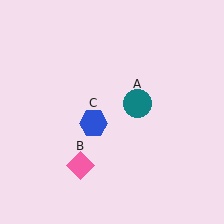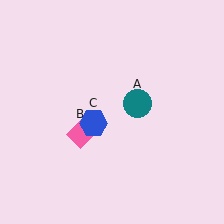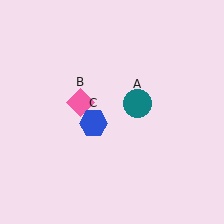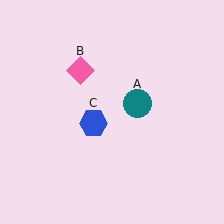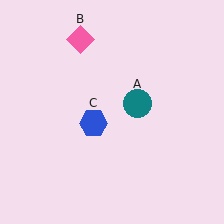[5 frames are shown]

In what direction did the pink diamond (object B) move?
The pink diamond (object B) moved up.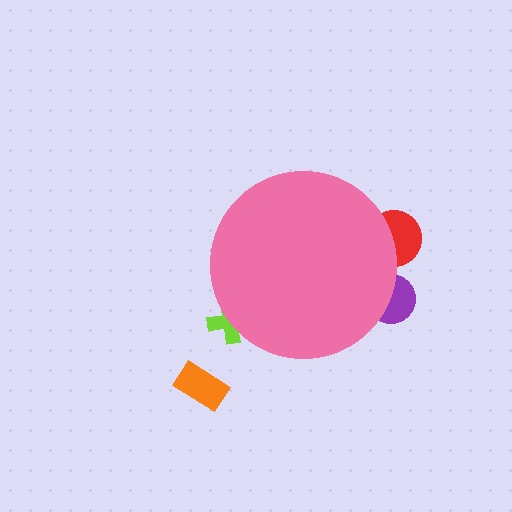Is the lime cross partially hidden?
Yes, the lime cross is partially hidden behind the pink circle.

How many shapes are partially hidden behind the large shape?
3 shapes are partially hidden.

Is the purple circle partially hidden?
Yes, the purple circle is partially hidden behind the pink circle.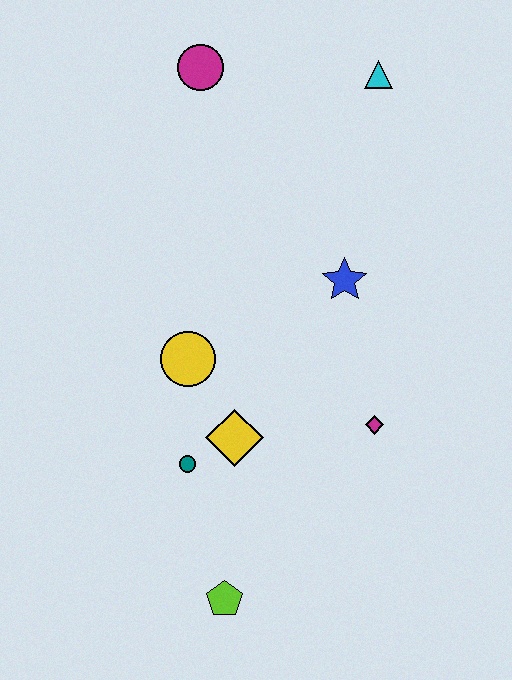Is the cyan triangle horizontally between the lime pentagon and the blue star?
No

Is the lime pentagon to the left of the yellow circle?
No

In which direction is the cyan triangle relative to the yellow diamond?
The cyan triangle is above the yellow diamond.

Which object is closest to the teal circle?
The yellow diamond is closest to the teal circle.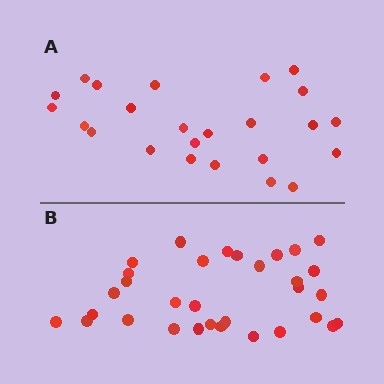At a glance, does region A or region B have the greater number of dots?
Region B (the bottom region) has more dots.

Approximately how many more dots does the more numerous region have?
Region B has roughly 8 or so more dots than region A.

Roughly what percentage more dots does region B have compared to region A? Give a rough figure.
About 35% more.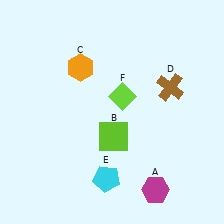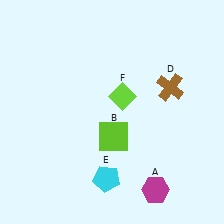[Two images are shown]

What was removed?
The orange hexagon (C) was removed in Image 2.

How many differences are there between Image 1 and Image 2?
There is 1 difference between the two images.